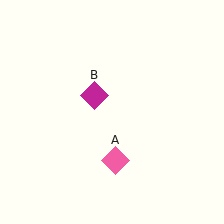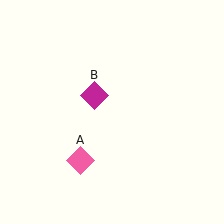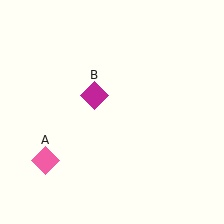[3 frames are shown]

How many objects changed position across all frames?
1 object changed position: pink diamond (object A).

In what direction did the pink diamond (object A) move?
The pink diamond (object A) moved left.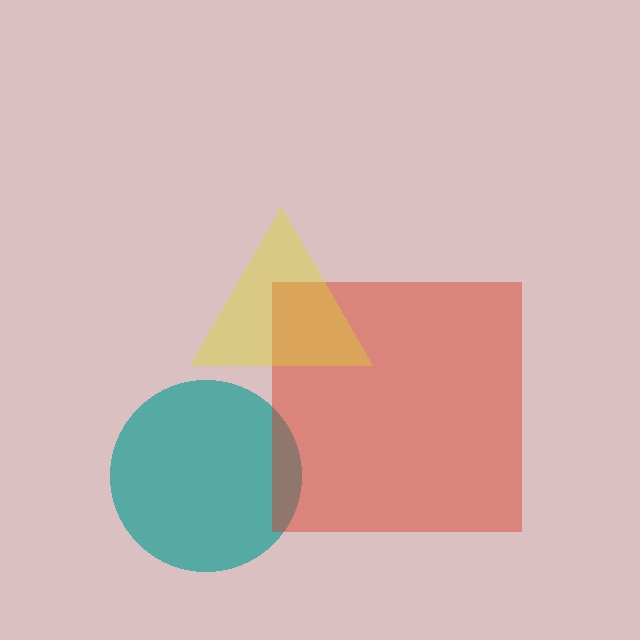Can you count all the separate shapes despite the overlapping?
Yes, there are 3 separate shapes.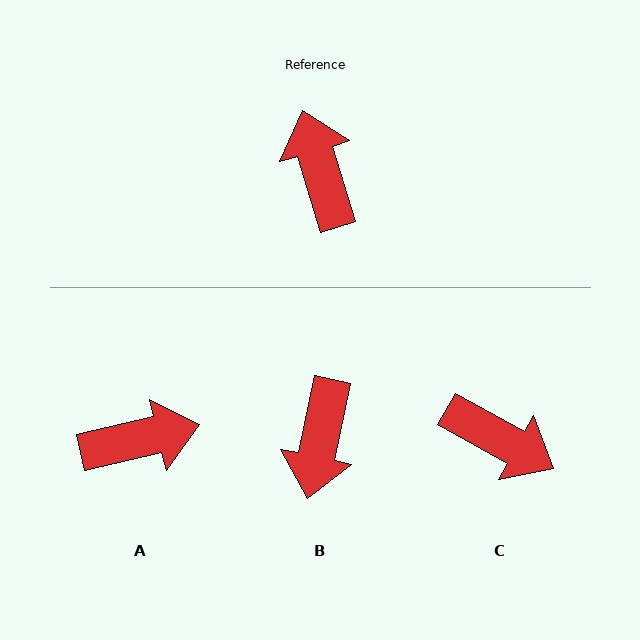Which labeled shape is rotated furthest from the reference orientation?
B, about 151 degrees away.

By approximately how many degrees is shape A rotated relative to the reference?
Approximately 94 degrees clockwise.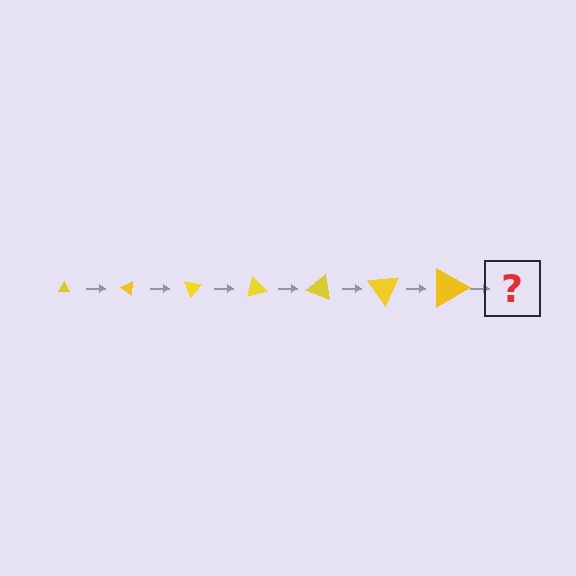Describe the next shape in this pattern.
It should be a triangle, larger than the previous one and rotated 245 degrees from the start.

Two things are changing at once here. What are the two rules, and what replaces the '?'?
The two rules are that the triangle grows larger each step and it rotates 35 degrees each step. The '?' should be a triangle, larger than the previous one and rotated 245 degrees from the start.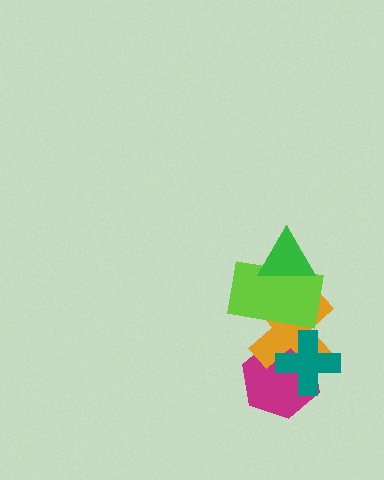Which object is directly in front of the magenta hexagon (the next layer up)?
The orange cross is directly in front of the magenta hexagon.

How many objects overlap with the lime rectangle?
2 objects overlap with the lime rectangle.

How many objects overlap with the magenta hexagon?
2 objects overlap with the magenta hexagon.